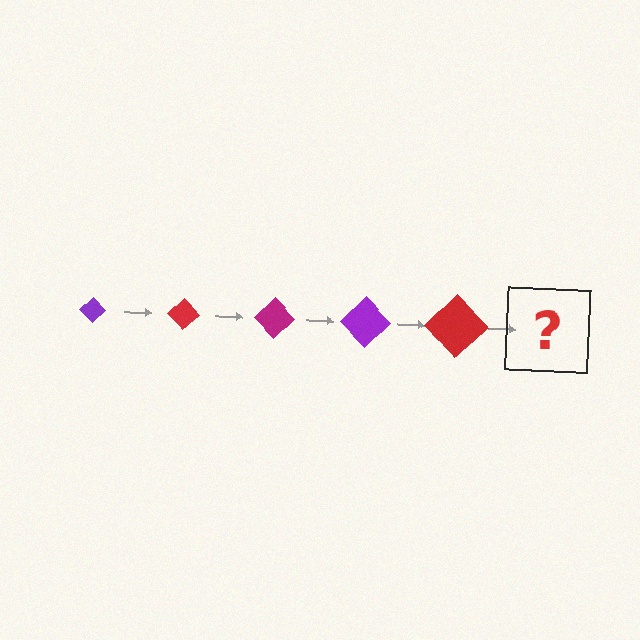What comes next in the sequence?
The next element should be a magenta diamond, larger than the previous one.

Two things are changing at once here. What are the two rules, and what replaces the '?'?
The two rules are that the diamond grows larger each step and the color cycles through purple, red, and magenta. The '?' should be a magenta diamond, larger than the previous one.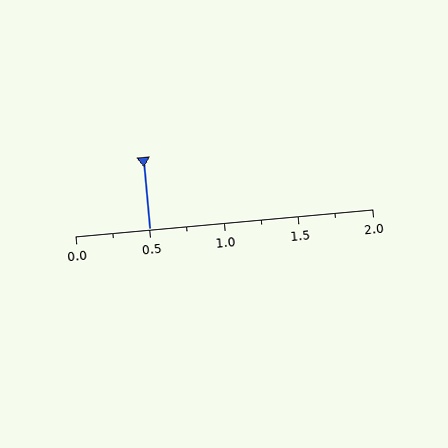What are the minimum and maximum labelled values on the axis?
The axis runs from 0.0 to 2.0.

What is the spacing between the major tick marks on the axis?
The major ticks are spaced 0.5 apart.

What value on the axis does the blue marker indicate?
The marker indicates approximately 0.5.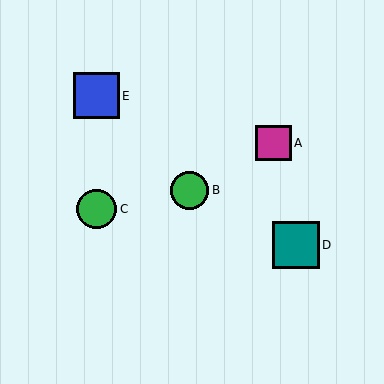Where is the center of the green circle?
The center of the green circle is at (97, 209).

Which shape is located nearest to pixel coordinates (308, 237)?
The teal square (labeled D) at (296, 245) is nearest to that location.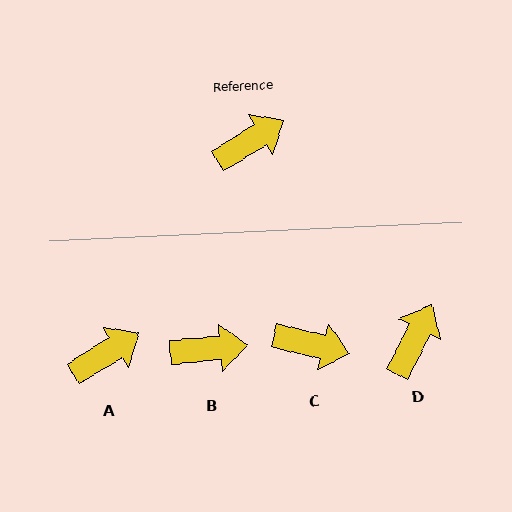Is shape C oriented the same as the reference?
No, it is off by about 45 degrees.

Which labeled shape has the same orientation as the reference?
A.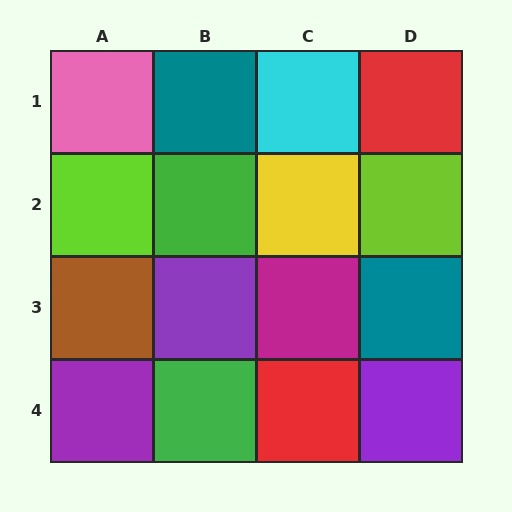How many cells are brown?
1 cell is brown.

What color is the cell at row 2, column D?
Lime.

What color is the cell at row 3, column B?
Purple.